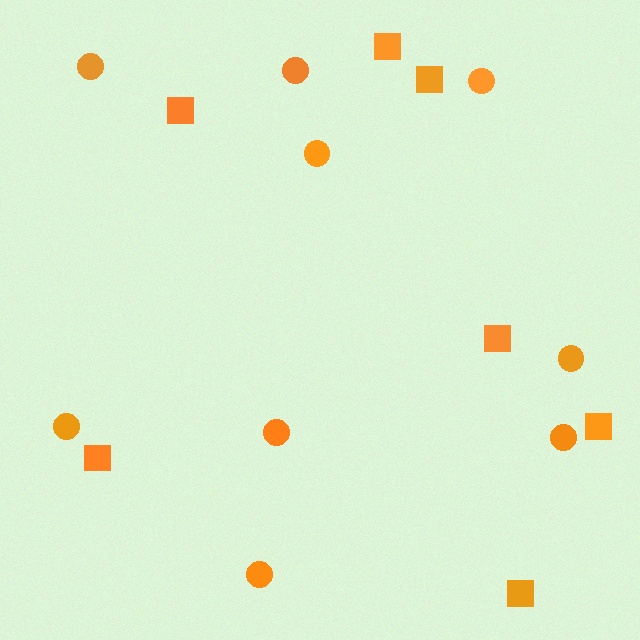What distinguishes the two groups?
There are 2 groups: one group of circles (9) and one group of squares (7).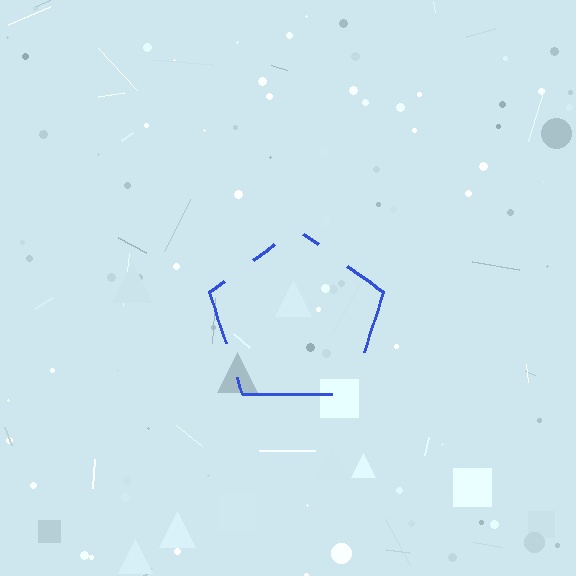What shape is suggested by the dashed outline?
The dashed outline suggests a pentagon.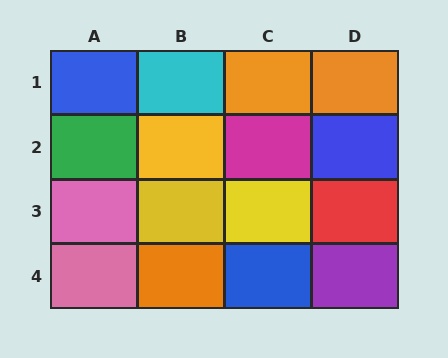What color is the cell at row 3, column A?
Pink.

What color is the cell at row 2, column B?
Yellow.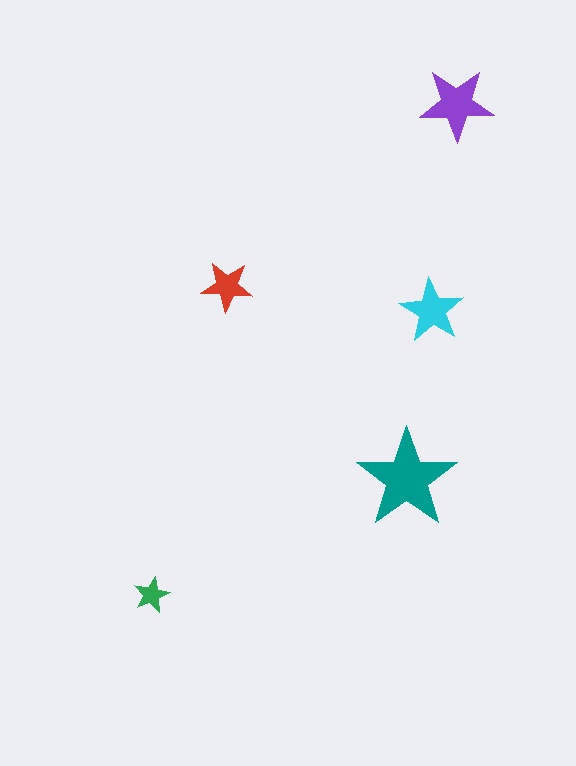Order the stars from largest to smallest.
the teal one, the purple one, the cyan one, the red one, the green one.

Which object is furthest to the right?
The purple star is rightmost.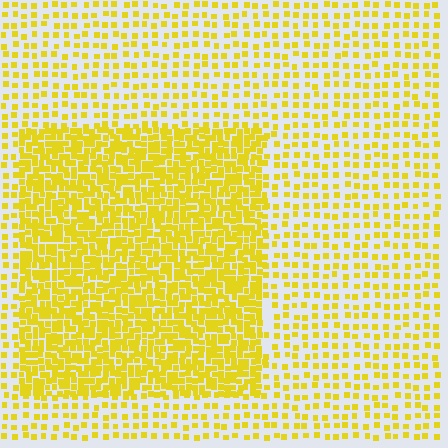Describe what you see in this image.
The image contains small yellow elements arranged at two different densities. A rectangle-shaped region is visible where the elements are more densely packed than the surrounding area.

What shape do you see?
I see a rectangle.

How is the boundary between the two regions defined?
The boundary is defined by a change in element density (approximately 2.5x ratio). All elements are the same color, size, and shape.